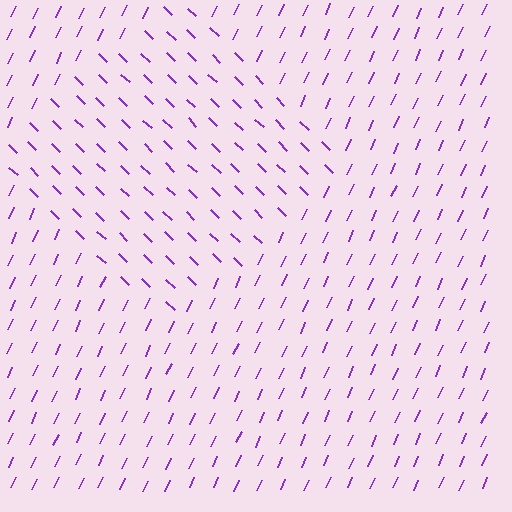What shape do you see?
I see a diamond.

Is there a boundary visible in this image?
Yes, there is a texture boundary formed by a change in line orientation.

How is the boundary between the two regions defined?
The boundary is defined purely by a change in line orientation (approximately 70 degrees difference). All lines are the same color and thickness.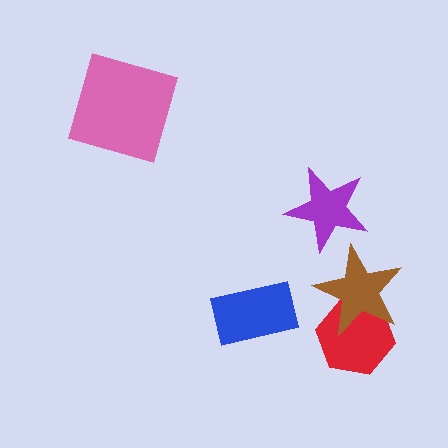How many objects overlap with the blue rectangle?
0 objects overlap with the blue rectangle.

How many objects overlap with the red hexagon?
1 object overlaps with the red hexagon.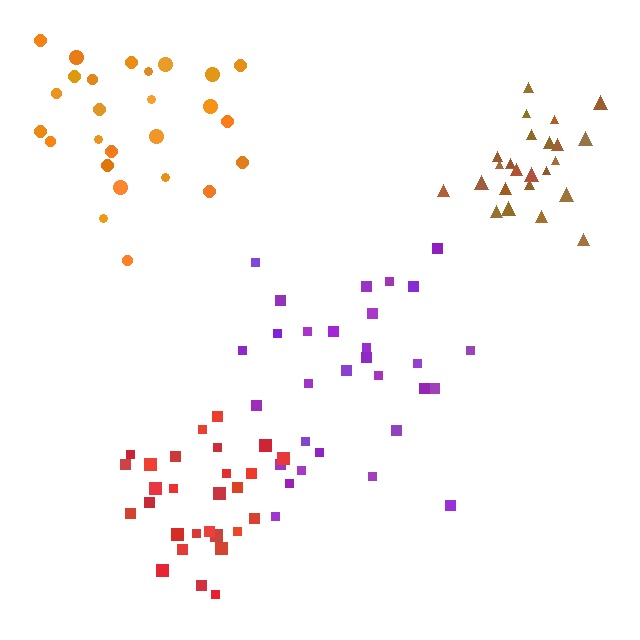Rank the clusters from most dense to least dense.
brown, red, purple, orange.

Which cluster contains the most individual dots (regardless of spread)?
Purple (30).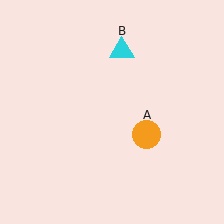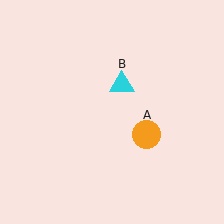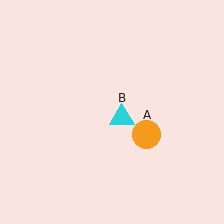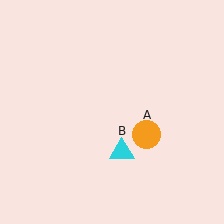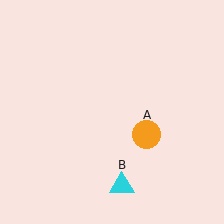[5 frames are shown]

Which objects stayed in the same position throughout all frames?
Orange circle (object A) remained stationary.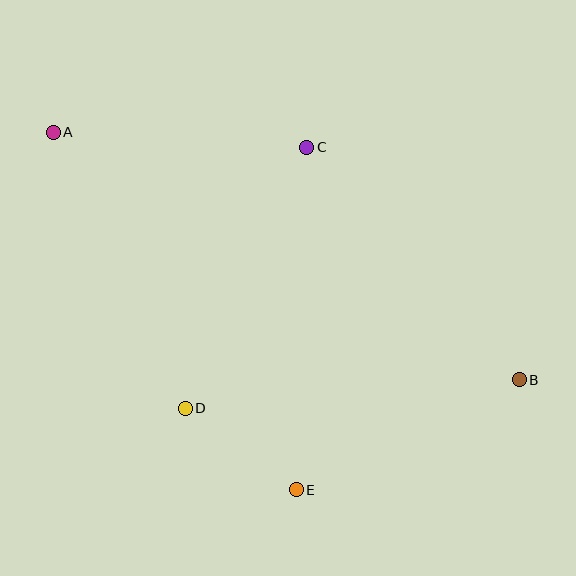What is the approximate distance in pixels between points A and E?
The distance between A and E is approximately 432 pixels.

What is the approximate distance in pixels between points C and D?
The distance between C and D is approximately 288 pixels.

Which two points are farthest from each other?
Points A and B are farthest from each other.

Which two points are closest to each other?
Points D and E are closest to each other.